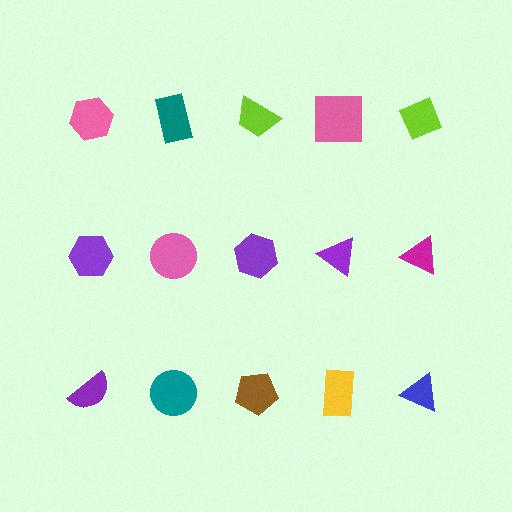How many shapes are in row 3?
5 shapes.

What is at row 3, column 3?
A brown pentagon.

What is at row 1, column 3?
A lime trapezoid.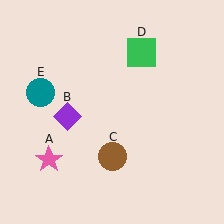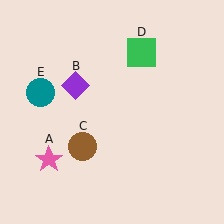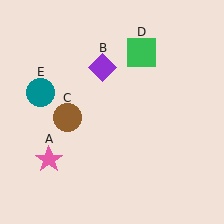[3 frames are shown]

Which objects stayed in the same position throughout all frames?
Pink star (object A) and green square (object D) and teal circle (object E) remained stationary.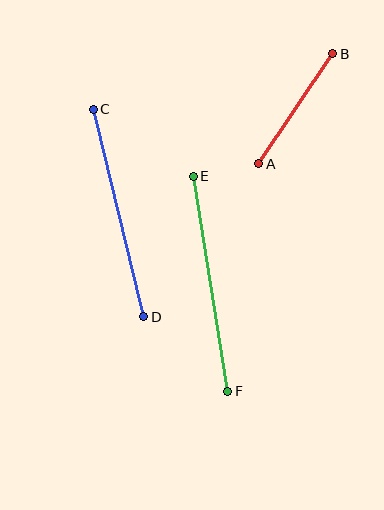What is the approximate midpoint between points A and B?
The midpoint is at approximately (296, 109) pixels.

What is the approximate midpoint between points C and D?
The midpoint is at approximately (118, 213) pixels.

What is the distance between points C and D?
The distance is approximately 213 pixels.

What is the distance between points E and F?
The distance is approximately 218 pixels.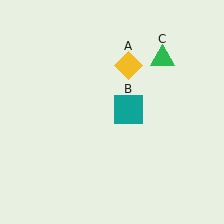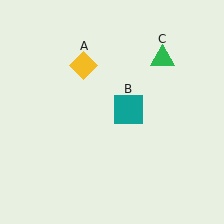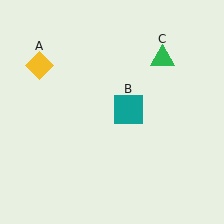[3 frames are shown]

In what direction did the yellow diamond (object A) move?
The yellow diamond (object A) moved left.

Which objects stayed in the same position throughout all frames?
Teal square (object B) and green triangle (object C) remained stationary.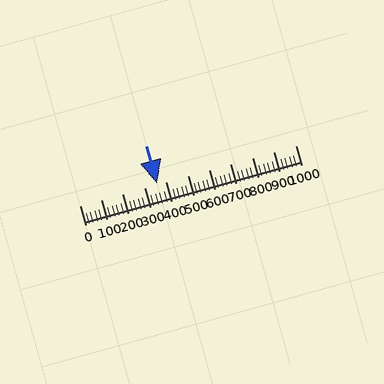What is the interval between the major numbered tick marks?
The major tick marks are spaced 100 units apart.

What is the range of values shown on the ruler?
The ruler shows values from 0 to 1000.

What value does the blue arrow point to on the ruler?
The blue arrow points to approximately 360.